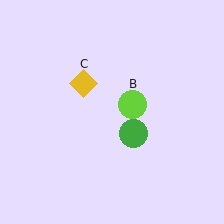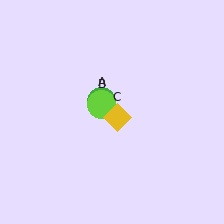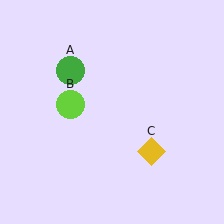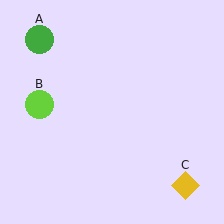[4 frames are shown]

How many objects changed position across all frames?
3 objects changed position: green circle (object A), lime circle (object B), yellow diamond (object C).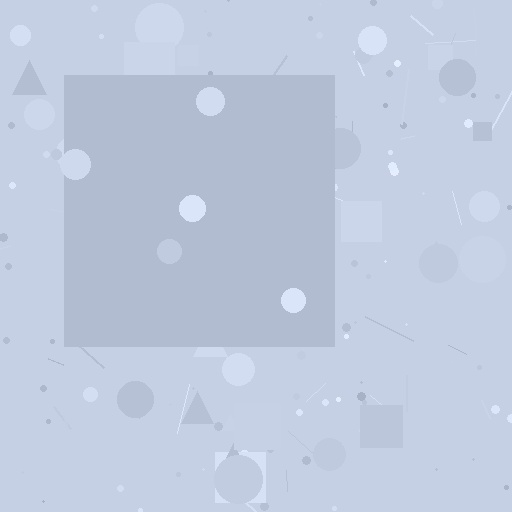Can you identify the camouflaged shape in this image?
The camouflaged shape is a square.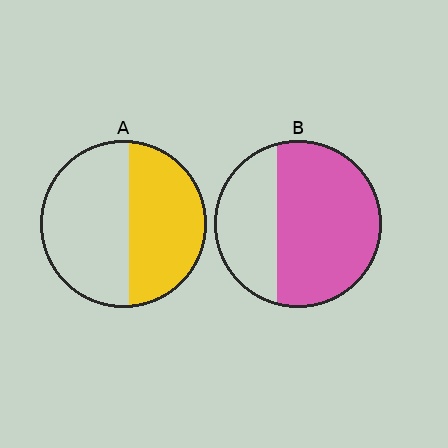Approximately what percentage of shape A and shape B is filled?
A is approximately 45% and B is approximately 65%.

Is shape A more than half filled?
No.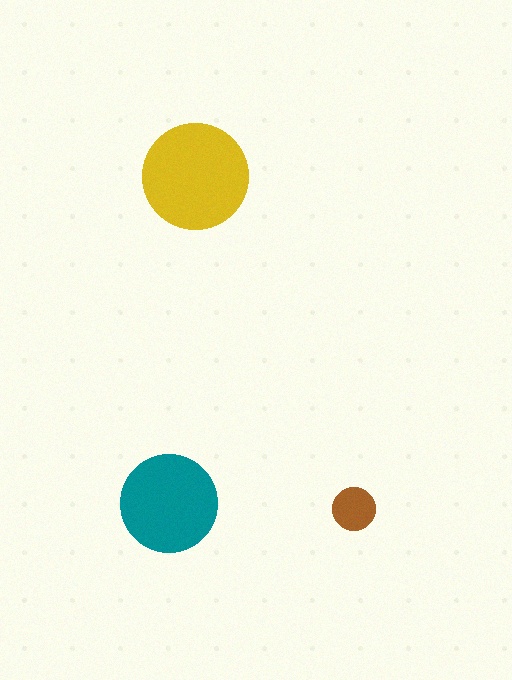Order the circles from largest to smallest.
the yellow one, the teal one, the brown one.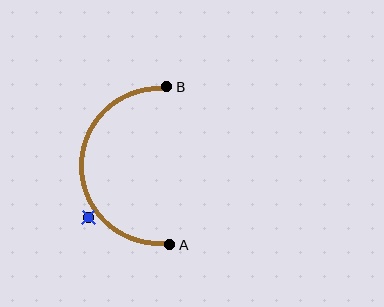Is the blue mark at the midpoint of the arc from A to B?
No — the blue mark does not lie on the arc at all. It sits slightly outside the curve.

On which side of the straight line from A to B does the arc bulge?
The arc bulges to the left of the straight line connecting A and B.